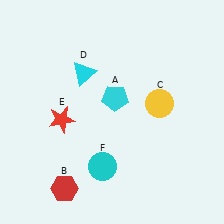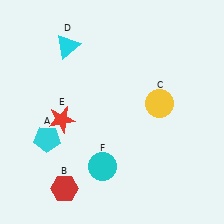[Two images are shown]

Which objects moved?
The objects that moved are: the cyan pentagon (A), the cyan triangle (D).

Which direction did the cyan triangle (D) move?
The cyan triangle (D) moved up.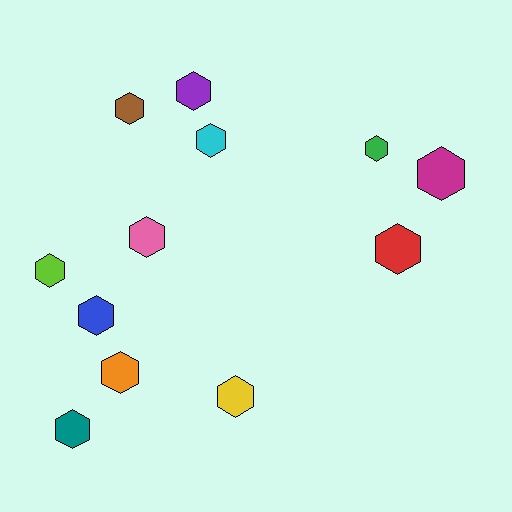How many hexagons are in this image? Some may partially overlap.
There are 12 hexagons.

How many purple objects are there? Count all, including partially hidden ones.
There is 1 purple object.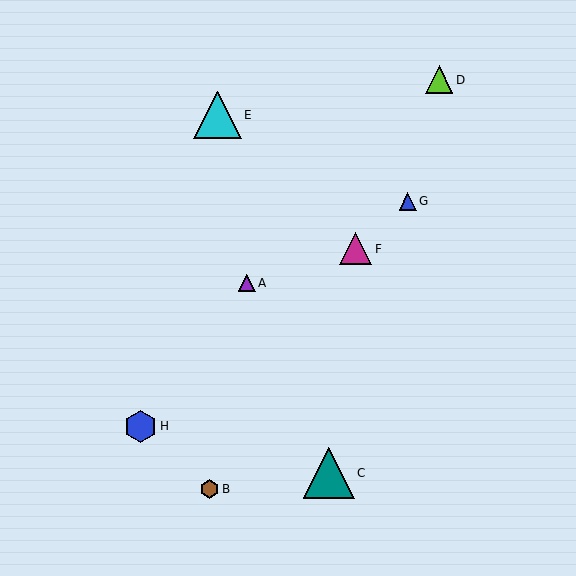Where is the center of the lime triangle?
The center of the lime triangle is at (439, 80).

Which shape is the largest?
The teal triangle (labeled C) is the largest.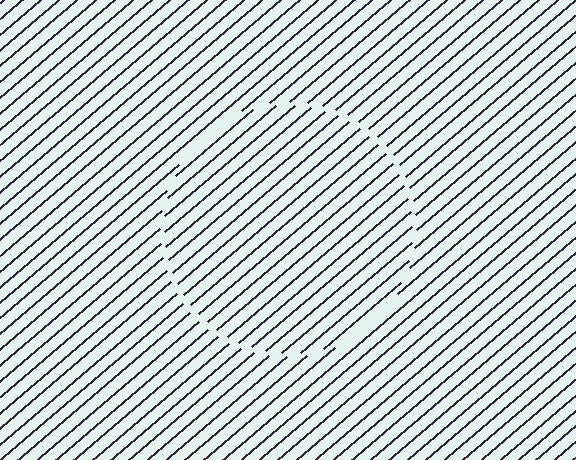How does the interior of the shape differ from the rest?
The interior of the shape contains the same grating, shifted by half a period — the contour is defined by the phase discontinuity where line-ends from the inner and outer gratings abut.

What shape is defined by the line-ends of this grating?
An illusory circle. The interior of the shape contains the same grating, shifted by half a period — the contour is defined by the phase discontinuity where line-ends from the inner and outer gratings abut.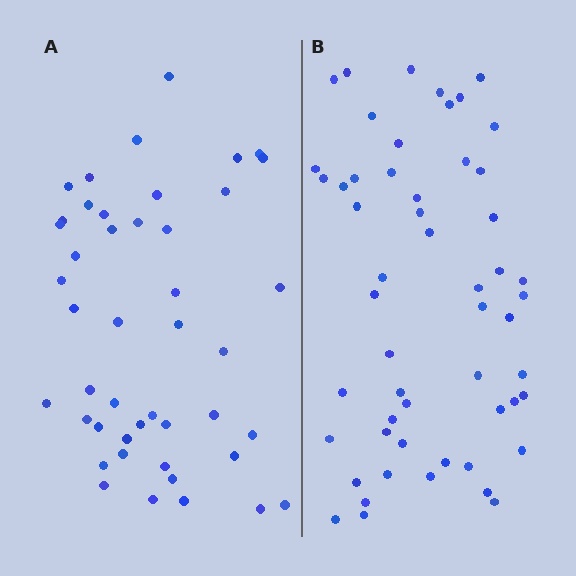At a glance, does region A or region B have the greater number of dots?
Region B (the right region) has more dots.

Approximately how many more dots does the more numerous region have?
Region B has roughly 8 or so more dots than region A.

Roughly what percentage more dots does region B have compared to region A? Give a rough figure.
About 20% more.